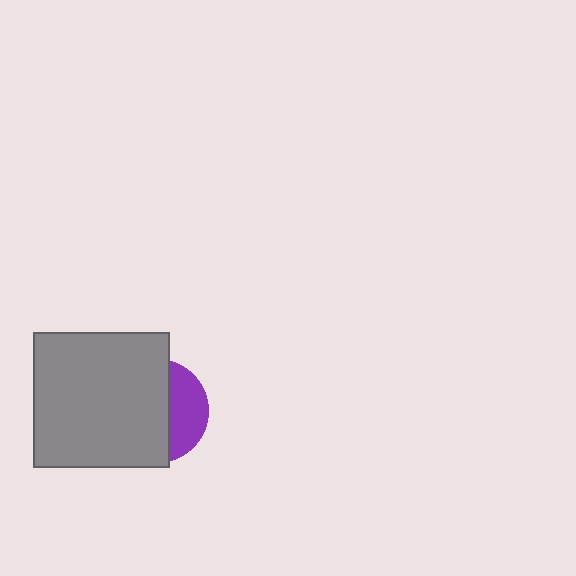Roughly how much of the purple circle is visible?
A small part of it is visible (roughly 35%).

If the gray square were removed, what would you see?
You would see the complete purple circle.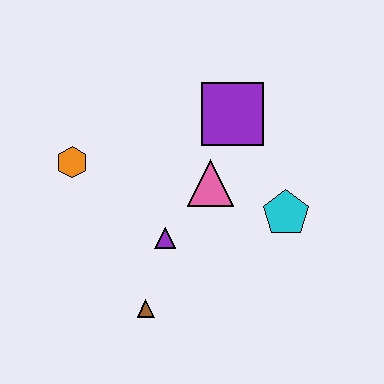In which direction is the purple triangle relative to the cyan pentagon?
The purple triangle is to the left of the cyan pentagon.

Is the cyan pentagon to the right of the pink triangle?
Yes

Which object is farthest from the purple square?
The brown triangle is farthest from the purple square.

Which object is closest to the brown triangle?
The purple triangle is closest to the brown triangle.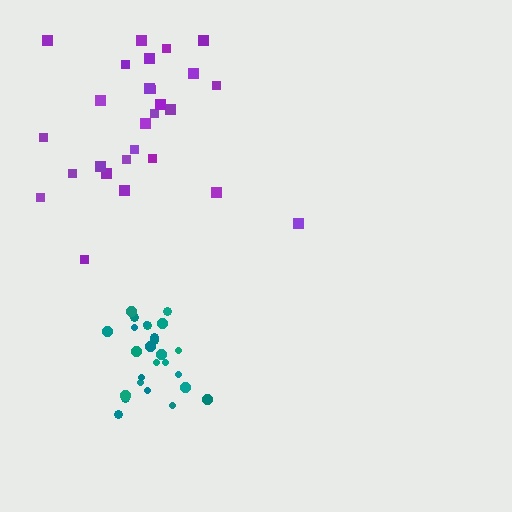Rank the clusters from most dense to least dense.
teal, purple.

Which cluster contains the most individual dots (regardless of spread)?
Purple (27).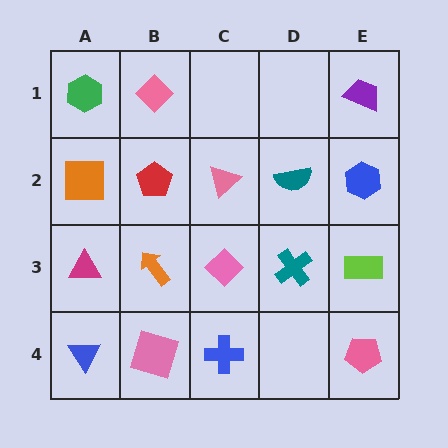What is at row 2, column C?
A pink triangle.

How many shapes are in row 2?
5 shapes.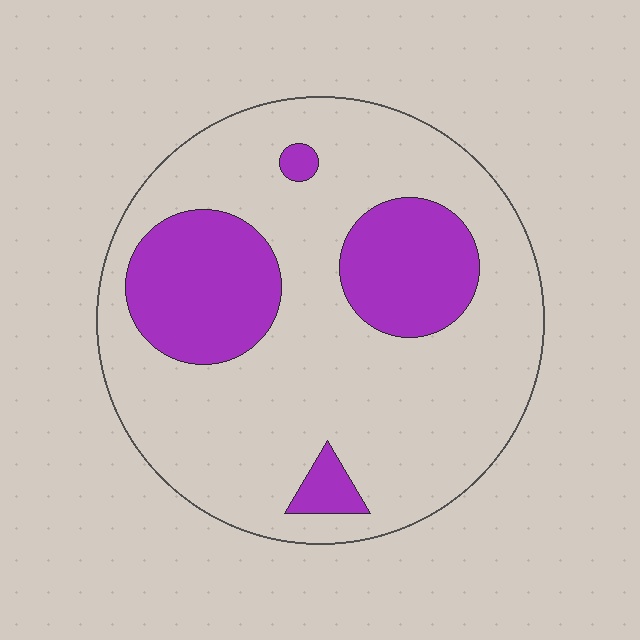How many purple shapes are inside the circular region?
4.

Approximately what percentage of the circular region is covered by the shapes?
Approximately 25%.